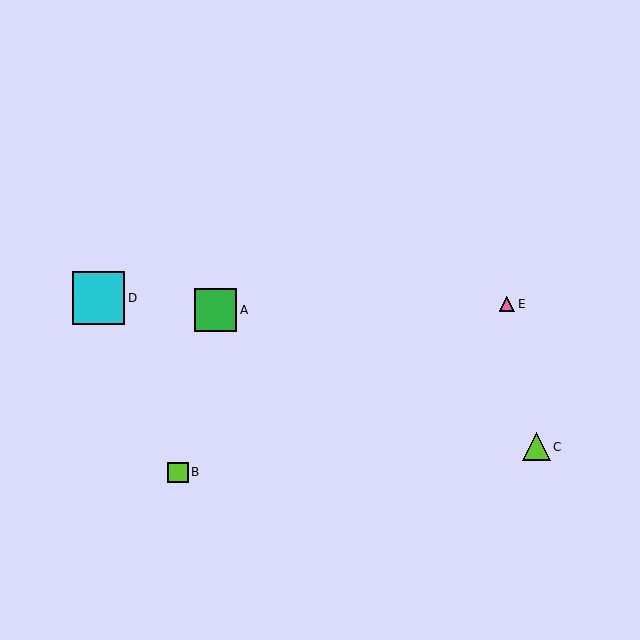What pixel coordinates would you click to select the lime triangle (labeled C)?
Click at (536, 447) to select the lime triangle C.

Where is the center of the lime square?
The center of the lime square is at (178, 472).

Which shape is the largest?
The cyan square (labeled D) is the largest.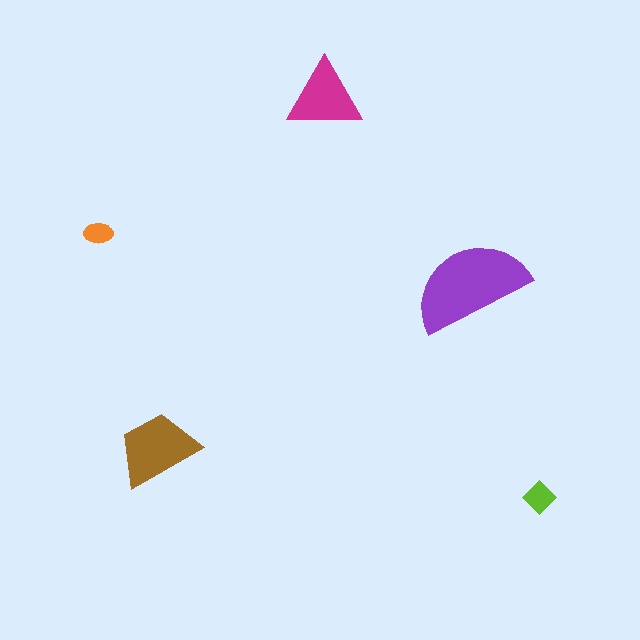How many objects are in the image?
There are 5 objects in the image.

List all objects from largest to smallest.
The purple semicircle, the brown trapezoid, the magenta triangle, the lime diamond, the orange ellipse.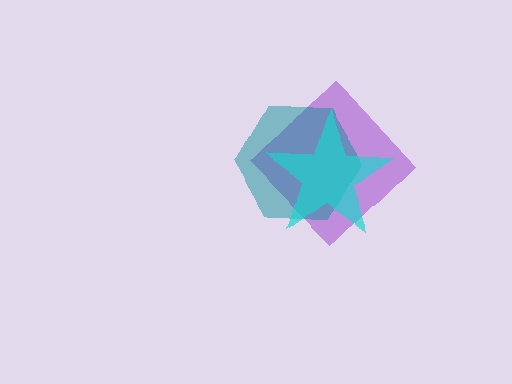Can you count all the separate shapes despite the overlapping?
Yes, there are 3 separate shapes.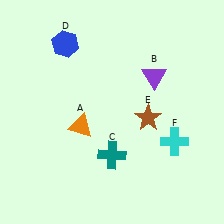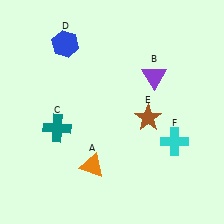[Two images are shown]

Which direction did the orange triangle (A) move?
The orange triangle (A) moved down.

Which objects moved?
The objects that moved are: the orange triangle (A), the teal cross (C).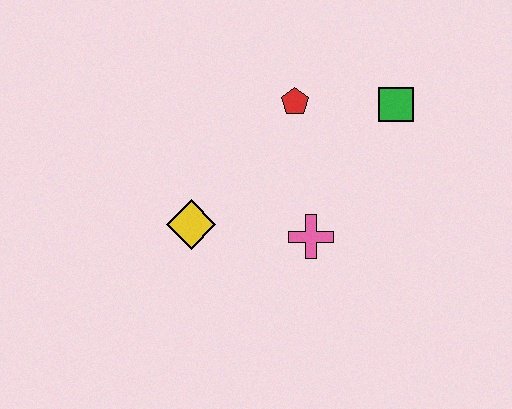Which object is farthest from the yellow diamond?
The green square is farthest from the yellow diamond.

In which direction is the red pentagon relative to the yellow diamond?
The red pentagon is above the yellow diamond.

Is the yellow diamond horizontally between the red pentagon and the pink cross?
No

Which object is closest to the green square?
The red pentagon is closest to the green square.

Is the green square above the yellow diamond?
Yes